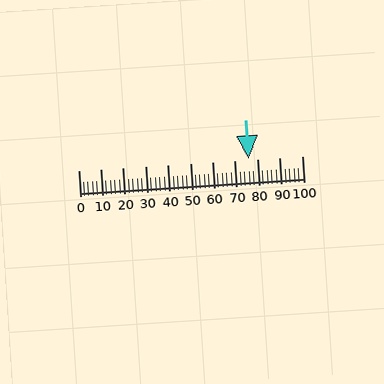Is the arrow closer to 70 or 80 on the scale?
The arrow is closer to 80.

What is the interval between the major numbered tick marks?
The major tick marks are spaced 10 units apart.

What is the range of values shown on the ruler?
The ruler shows values from 0 to 100.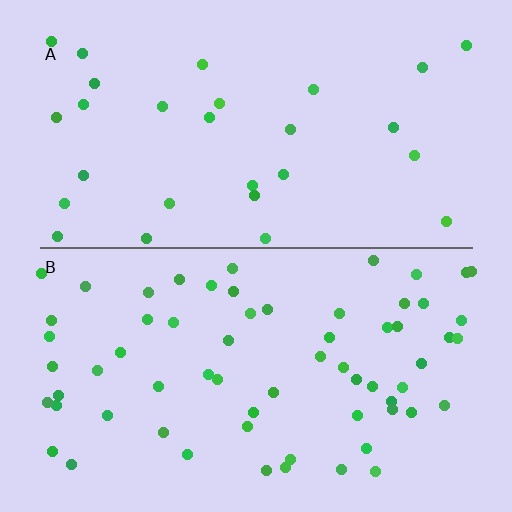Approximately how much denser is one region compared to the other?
Approximately 2.3× — region B over region A.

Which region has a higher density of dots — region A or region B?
B (the bottom).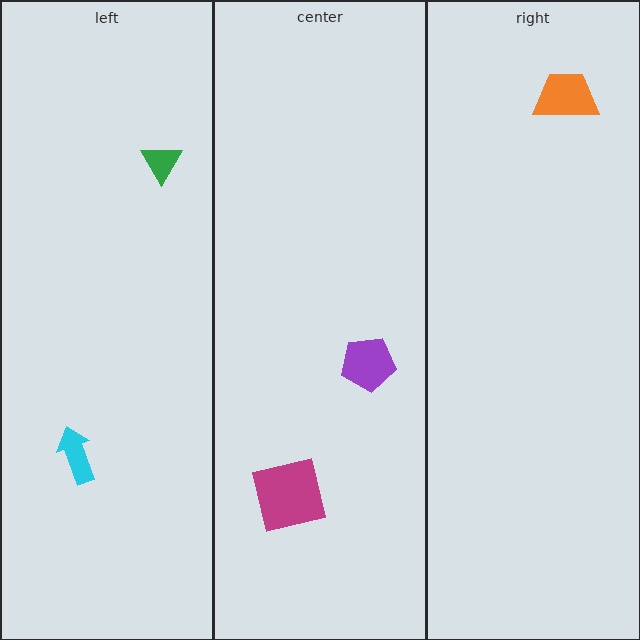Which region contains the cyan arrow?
The left region.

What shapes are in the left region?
The cyan arrow, the green triangle.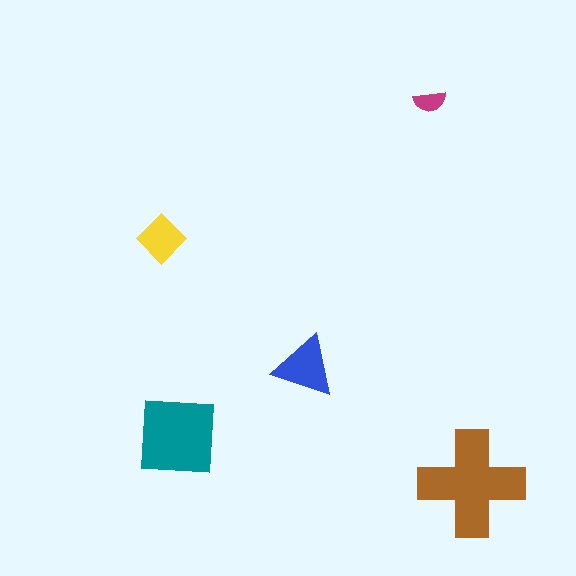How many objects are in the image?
There are 5 objects in the image.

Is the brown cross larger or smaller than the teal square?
Larger.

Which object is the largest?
The brown cross.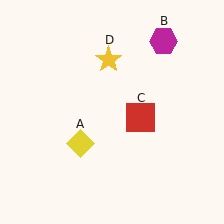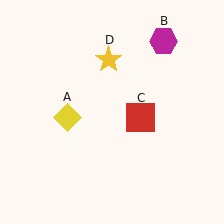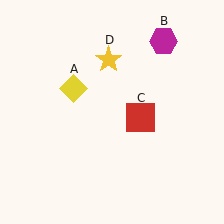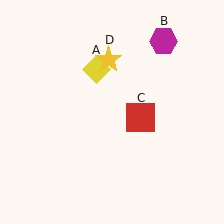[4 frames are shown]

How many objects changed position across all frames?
1 object changed position: yellow diamond (object A).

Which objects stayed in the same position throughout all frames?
Magenta hexagon (object B) and red square (object C) and yellow star (object D) remained stationary.